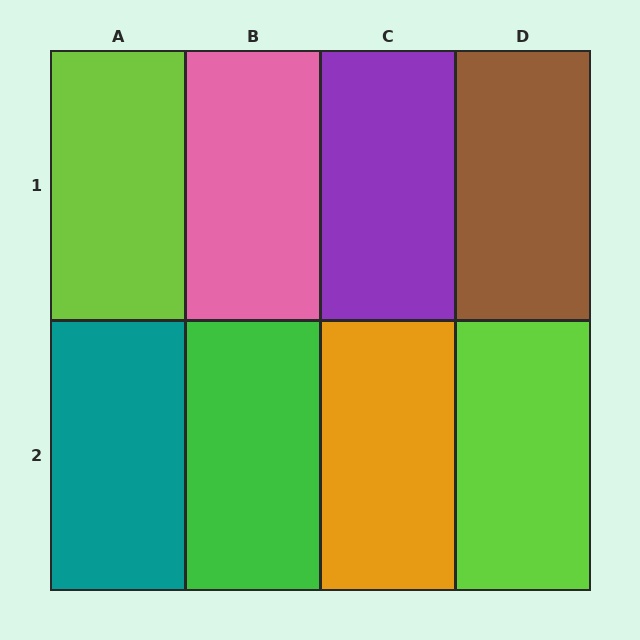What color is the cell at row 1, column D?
Brown.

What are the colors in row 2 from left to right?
Teal, green, orange, lime.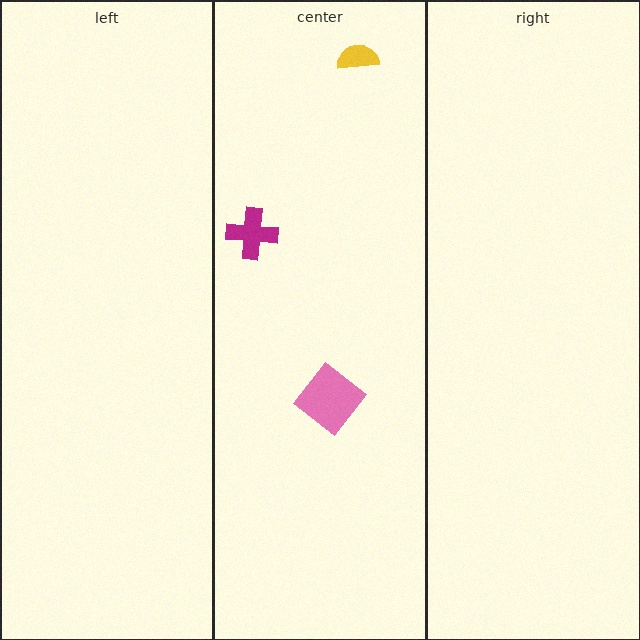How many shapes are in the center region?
3.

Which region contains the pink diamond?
The center region.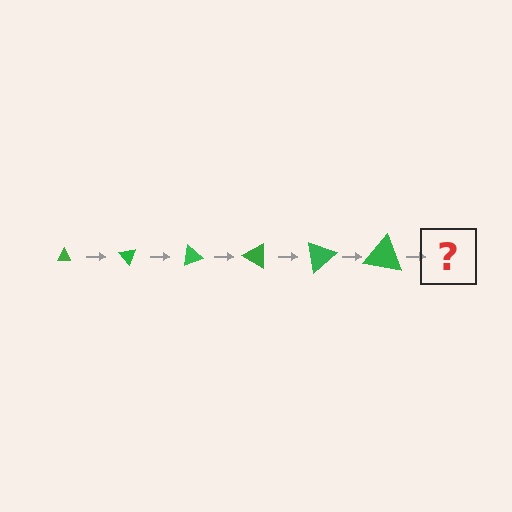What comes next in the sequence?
The next element should be a triangle, larger than the previous one and rotated 300 degrees from the start.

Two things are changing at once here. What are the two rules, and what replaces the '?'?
The two rules are that the triangle grows larger each step and it rotates 50 degrees each step. The '?' should be a triangle, larger than the previous one and rotated 300 degrees from the start.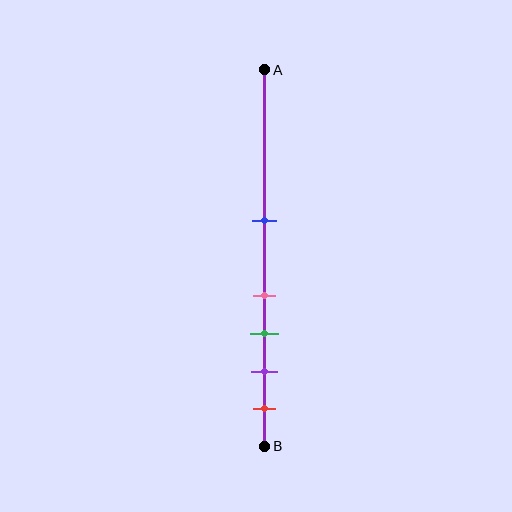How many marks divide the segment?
There are 5 marks dividing the segment.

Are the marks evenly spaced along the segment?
No, the marks are not evenly spaced.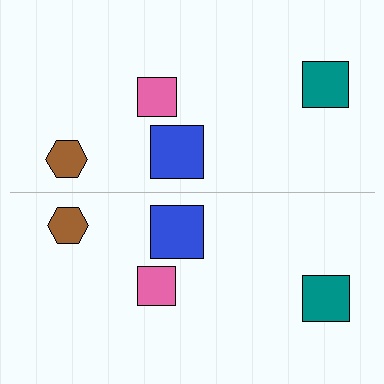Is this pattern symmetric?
Yes, this pattern has bilateral (reflection) symmetry.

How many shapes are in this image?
There are 8 shapes in this image.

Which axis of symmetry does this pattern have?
The pattern has a horizontal axis of symmetry running through the center of the image.